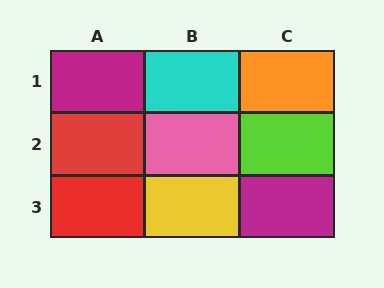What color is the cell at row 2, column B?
Pink.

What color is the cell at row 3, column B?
Yellow.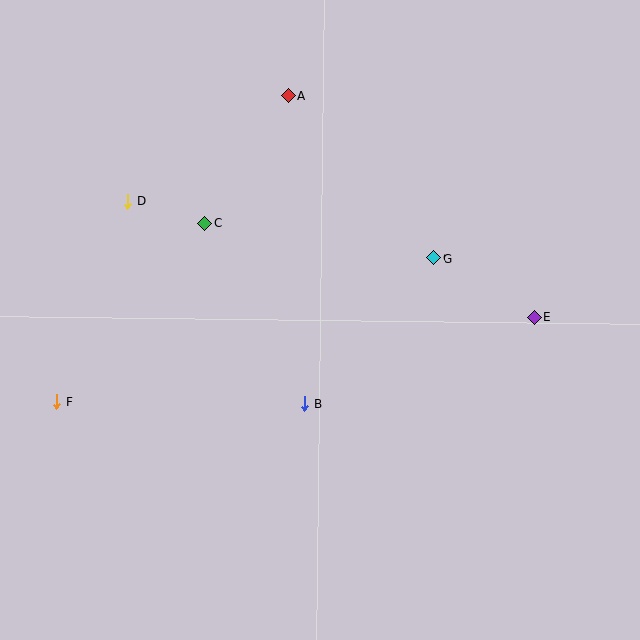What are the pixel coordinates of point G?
Point G is at (434, 258).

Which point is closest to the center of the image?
Point B at (305, 404) is closest to the center.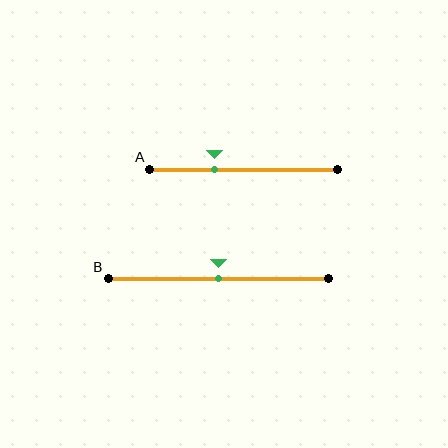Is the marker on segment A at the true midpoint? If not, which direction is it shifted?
No, the marker on segment A is shifted to the left by about 15% of the segment length.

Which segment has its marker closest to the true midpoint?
Segment B has its marker closest to the true midpoint.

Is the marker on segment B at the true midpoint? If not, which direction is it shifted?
Yes, the marker on segment B is at the true midpoint.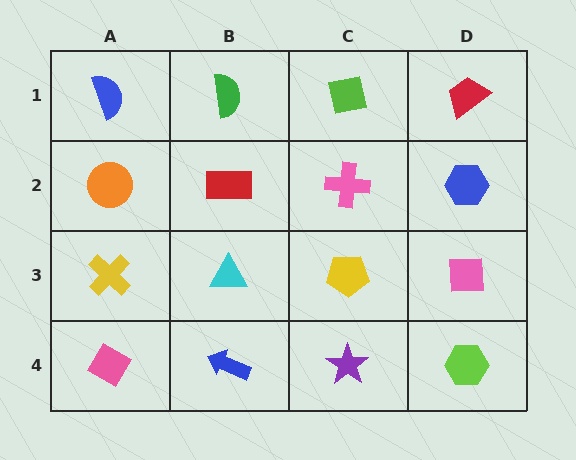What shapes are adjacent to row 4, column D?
A pink square (row 3, column D), a purple star (row 4, column C).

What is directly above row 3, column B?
A red rectangle.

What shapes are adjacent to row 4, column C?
A yellow pentagon (row 3, column C), a blue arrow (row 4, column B), a lime hexagon (row 4, column D).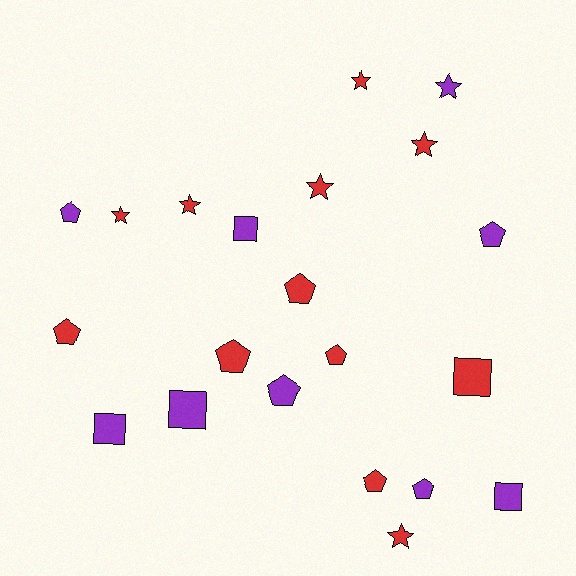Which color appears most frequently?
Red, with 12 objects.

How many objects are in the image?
There are 21 objects.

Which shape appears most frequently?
Pentagon, with 9 objects.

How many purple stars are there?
There is 1 purple star.